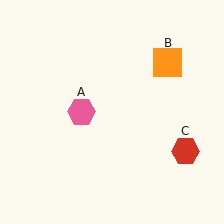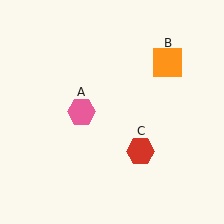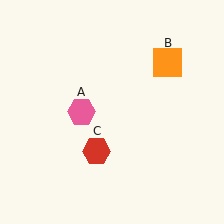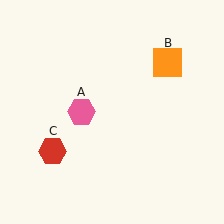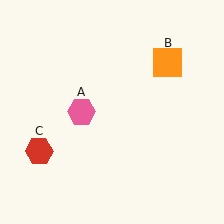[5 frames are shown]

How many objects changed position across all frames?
1 object changed position: red hexagon (object C).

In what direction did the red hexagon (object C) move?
The red hexagon (object C) moved left.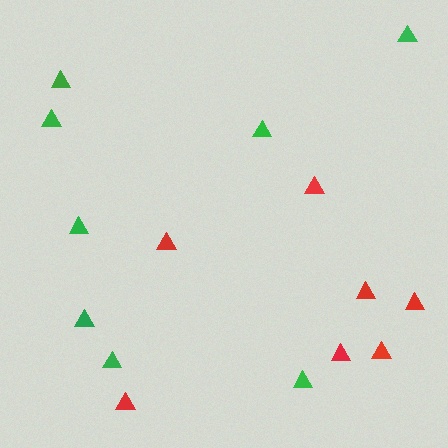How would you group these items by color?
There are 2 groups: one group of green triangles (8) and one group of red triangles (7).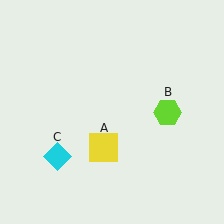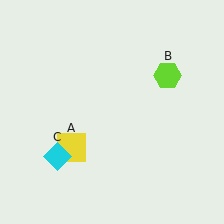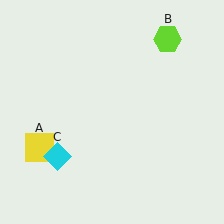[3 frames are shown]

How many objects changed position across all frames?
2 objects changed position: yellow square (object A), lime hexagon (object B).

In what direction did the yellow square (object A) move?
The yellow square (object A) moved left.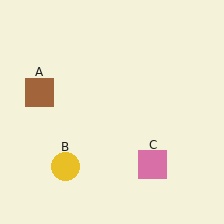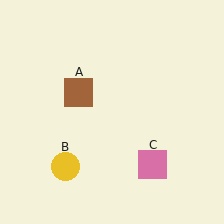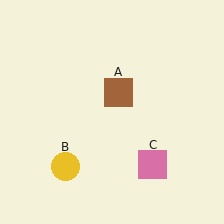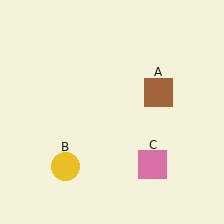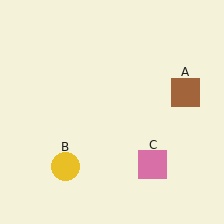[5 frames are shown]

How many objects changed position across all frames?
1 object changed position: brown square (object A).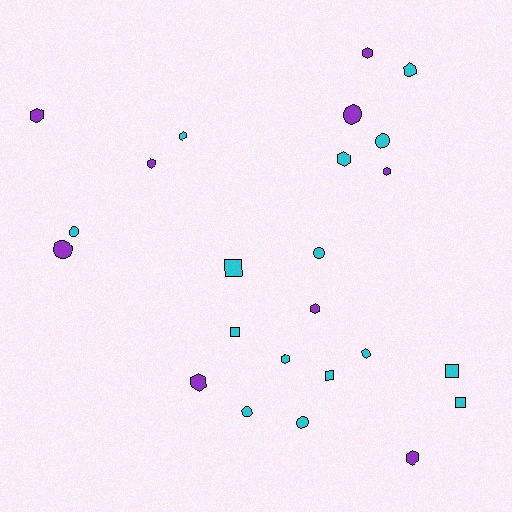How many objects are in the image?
There are 24 objects.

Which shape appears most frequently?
Hexagon, with 12 objects.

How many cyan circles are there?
There are 5 cyan circles.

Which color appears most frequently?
Cyan, with 15 objects.